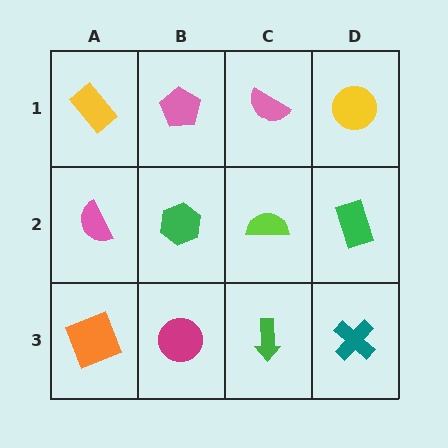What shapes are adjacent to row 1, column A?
A pink semicircle (row 2, column A), a pink pentagon (row 1, column B).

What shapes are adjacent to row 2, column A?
A yellow rectangle (row 1, column A), an orange square (row 3, column A), a green hexagon (row 2, column B).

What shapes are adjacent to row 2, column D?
A yellow circle (row 1, column D), a teal cross (row 3, column D), a lime semicircle (row 2, column C).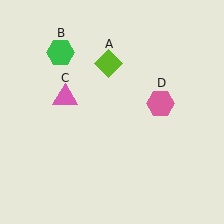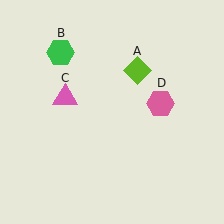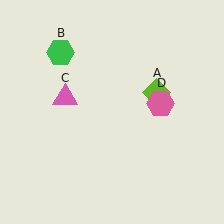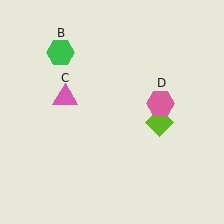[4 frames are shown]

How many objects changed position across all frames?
1 object changed position: lime diamond (object A).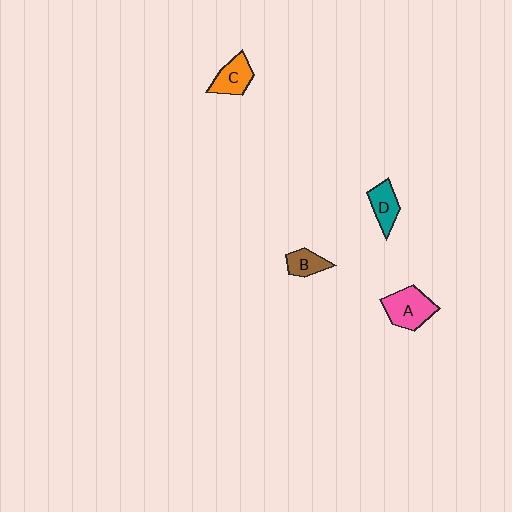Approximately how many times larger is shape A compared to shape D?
Approximately 1.5 times.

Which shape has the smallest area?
Shape B (brown).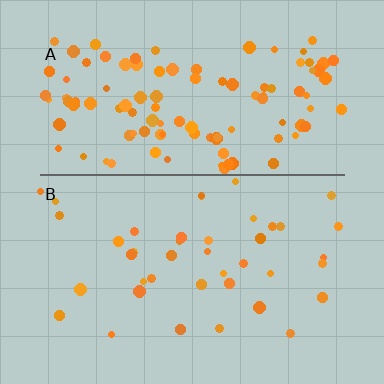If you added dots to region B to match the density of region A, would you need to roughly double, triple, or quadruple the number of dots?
Approximately triple.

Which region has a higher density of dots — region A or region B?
A (the top).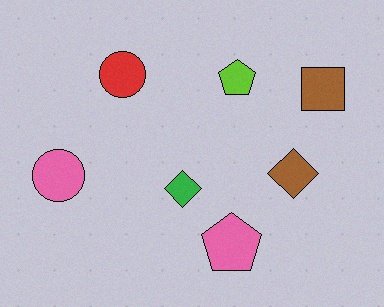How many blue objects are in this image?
There are no blue objects.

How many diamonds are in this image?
There are 2 diamonds.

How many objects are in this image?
There are 7 objects.